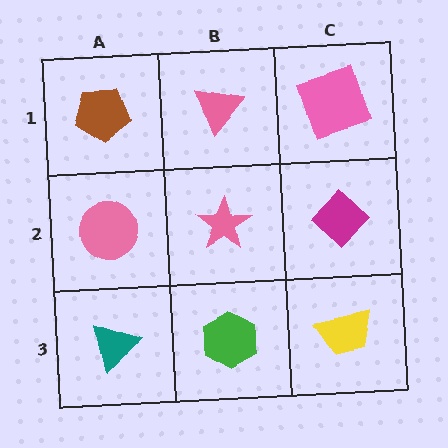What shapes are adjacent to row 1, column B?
A pink star (row 2, column B), a brown pentagon (row 1, column A), a pink square (row 1, column C).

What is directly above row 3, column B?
A pink star.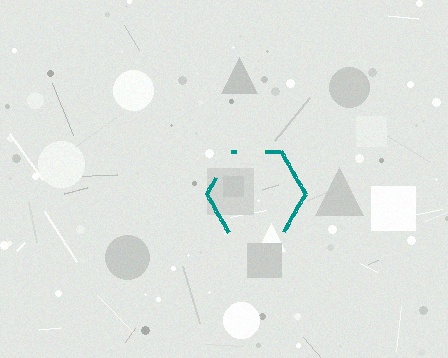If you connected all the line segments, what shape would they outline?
They would outline a hexagon.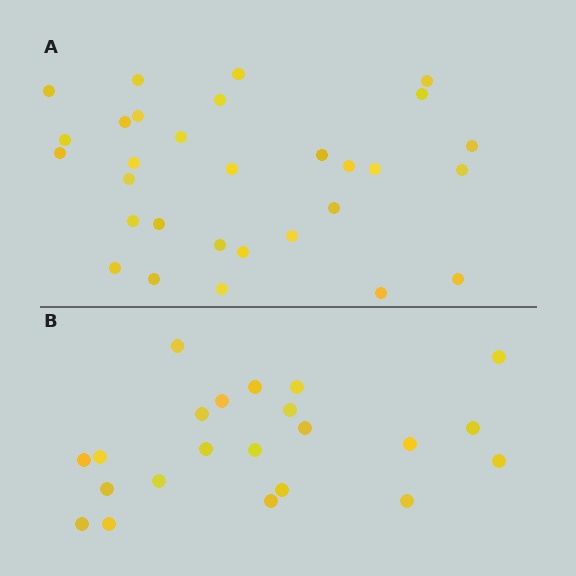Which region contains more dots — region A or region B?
Region A (the top region) has more dots.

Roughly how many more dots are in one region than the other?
Region A has roughly 8 or so more dots than region B.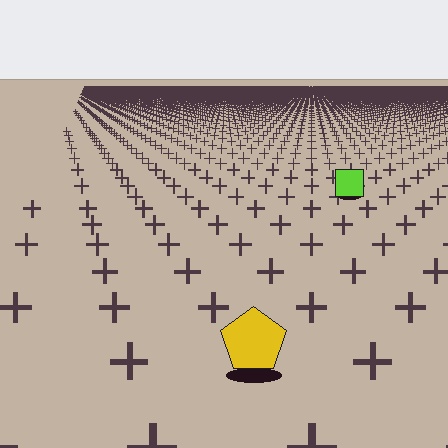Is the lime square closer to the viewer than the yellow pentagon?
No. The yellow pentagon is closer — you can tell from the texture gradient: the ground texture is coarser near it.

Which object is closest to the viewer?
The yellow pentagon is closest. The texture marks near it are larger and more spread out.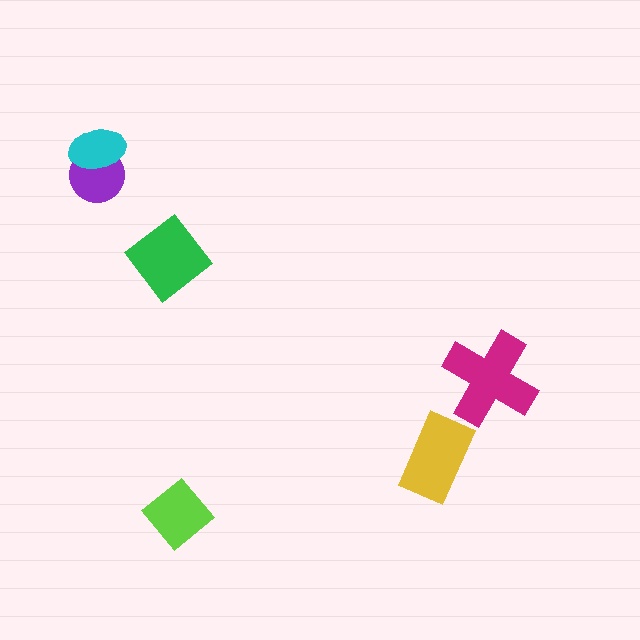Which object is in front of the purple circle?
The cyan ellipse is in front of the purple circle.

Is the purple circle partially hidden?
Yes, it is partially covered by another shape.